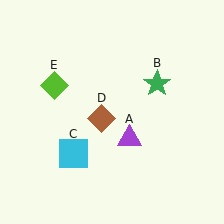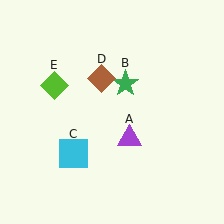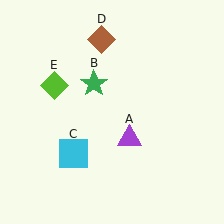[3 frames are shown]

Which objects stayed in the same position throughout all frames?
Purple triangle (object A) and cyan square (object C) and lime diamond (object E) remained stationary.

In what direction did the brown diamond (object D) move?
The brown diamond (object D) moved up.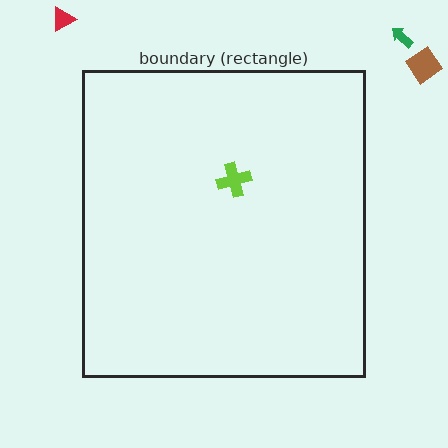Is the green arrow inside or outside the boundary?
Outside.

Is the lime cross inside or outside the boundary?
Inside.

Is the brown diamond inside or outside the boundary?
Outside.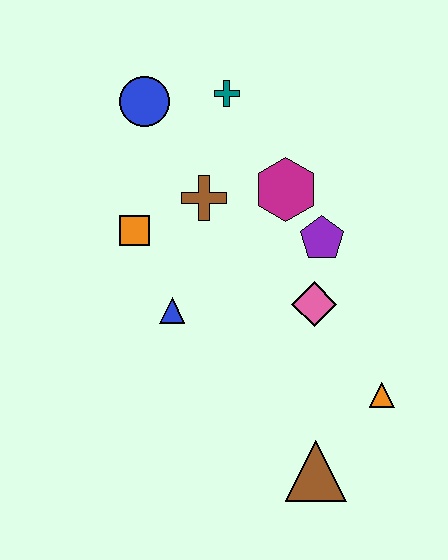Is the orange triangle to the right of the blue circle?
Yes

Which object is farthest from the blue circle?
The brown triangle is farthest from the blue circle.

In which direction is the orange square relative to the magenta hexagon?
The orange square is to the left of the magenta hexagon.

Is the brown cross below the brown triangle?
No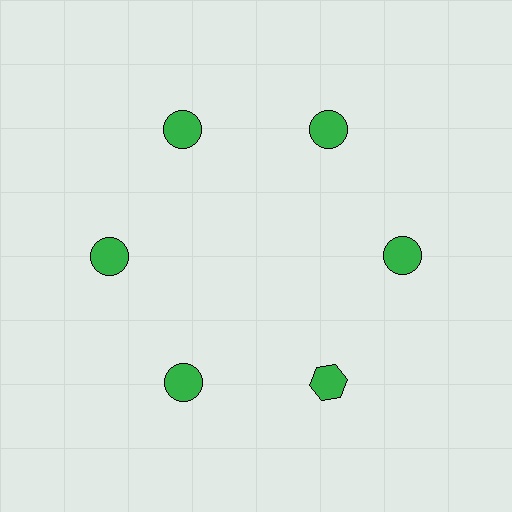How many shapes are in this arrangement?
There are 6 shapes arranged in a ring pattern.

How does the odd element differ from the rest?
It has a different shape: hexagon instead of circle.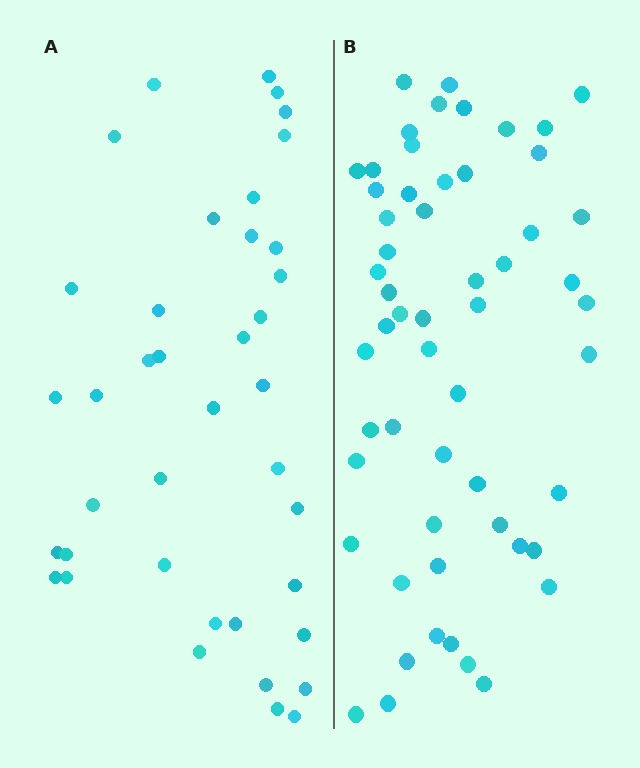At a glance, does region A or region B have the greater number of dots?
Region B (the right region) has more dots.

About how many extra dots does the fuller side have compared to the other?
Region B has approximately 15 more dots than region A.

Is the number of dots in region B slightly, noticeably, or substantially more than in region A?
Region B has noticeably more, but not dramatically so. The ratio is roughly 1.4 to 1.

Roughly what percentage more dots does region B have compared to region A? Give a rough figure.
About 45% more.